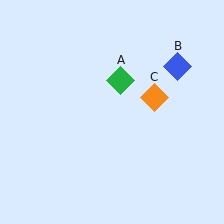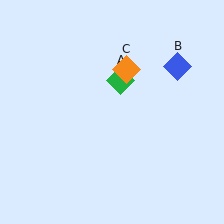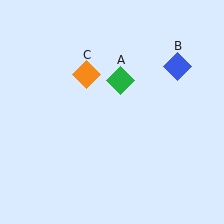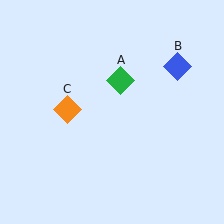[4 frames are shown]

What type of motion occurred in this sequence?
The orange diamond (object C) rotated counterclockwise around the center of the scene.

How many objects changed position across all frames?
1 object changed position: orange diamond (object C).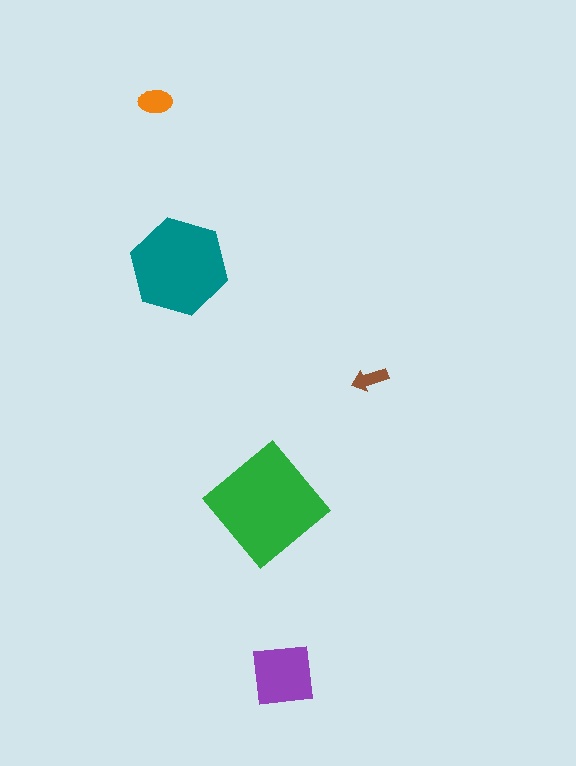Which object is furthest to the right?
The brown arrow is rightmost.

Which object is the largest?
The green diamond.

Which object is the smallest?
The brown arrow.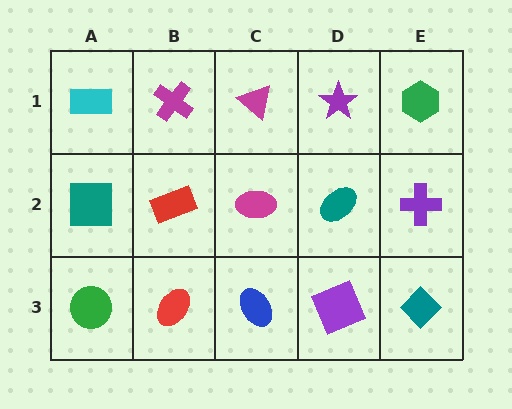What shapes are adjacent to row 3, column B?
A red rectangle (row 2, column B), a green circle (row 3, column A), a blue ellipse (row 3, column C).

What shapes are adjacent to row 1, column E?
A purple cross (row 2, column E), a purple star (row 1, column D).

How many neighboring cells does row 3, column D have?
3.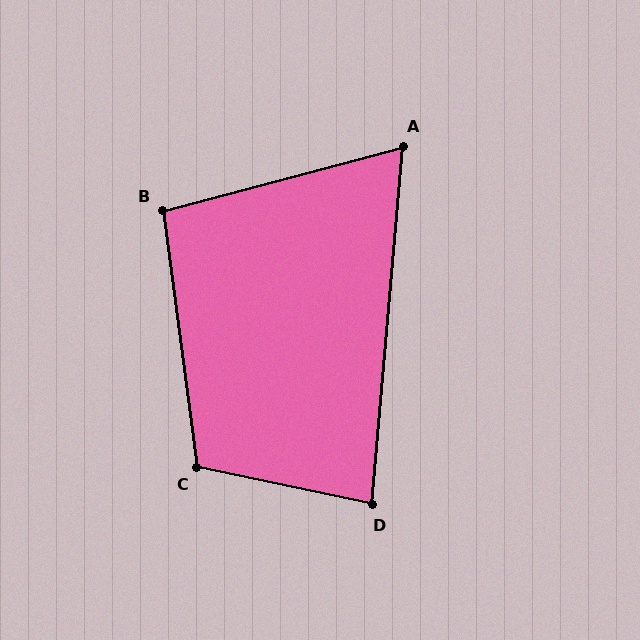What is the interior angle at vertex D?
Approximately 83 degrees (acute).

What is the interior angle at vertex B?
Approximately 97 degrees (obtuse).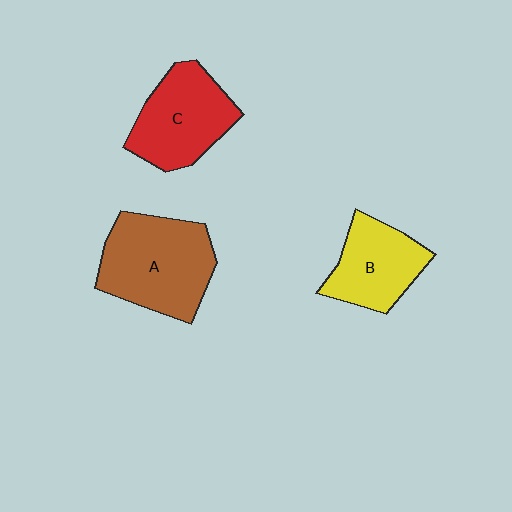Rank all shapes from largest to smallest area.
From largest to smallest: A (brown), C (red), B (yellow).